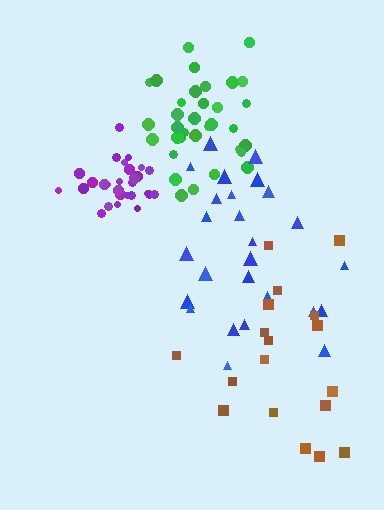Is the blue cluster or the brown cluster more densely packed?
Blue.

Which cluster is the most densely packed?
Purple.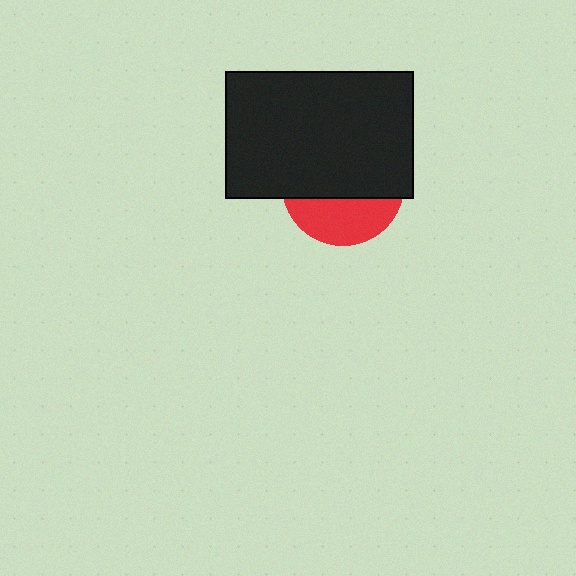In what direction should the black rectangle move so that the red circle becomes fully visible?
The black rectangle should move up. That is the shortest direction to clear the overlap and leave the red circle fully visible.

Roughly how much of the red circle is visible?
A small part of it is visible (roughly 35%).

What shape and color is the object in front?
The object in front is a black rectangle.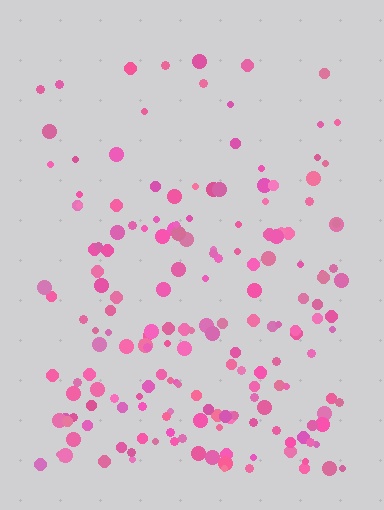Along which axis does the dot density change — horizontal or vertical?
Vertical.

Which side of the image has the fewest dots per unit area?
The top.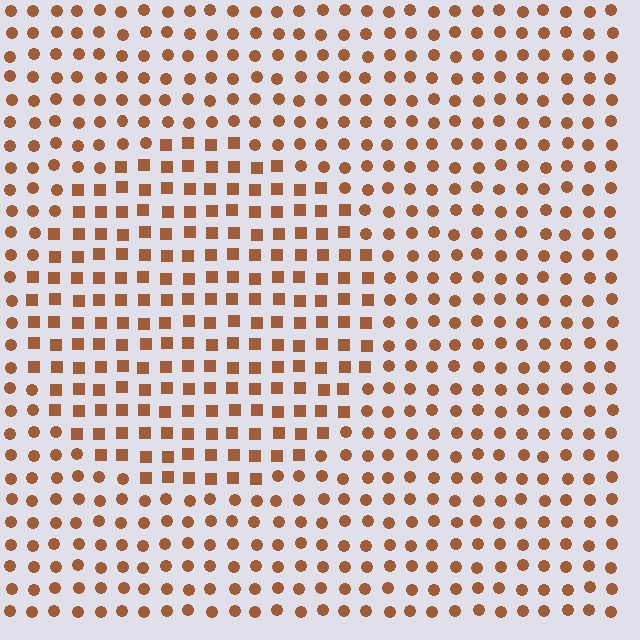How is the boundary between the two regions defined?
The boundary is defined by a change in element shape: squares inside vs. circles outside. All elements share the same color and spacing.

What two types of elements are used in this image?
The image uses squares inside the circle region and circles outside it.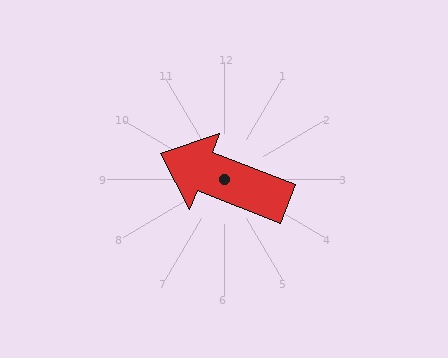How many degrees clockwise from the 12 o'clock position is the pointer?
Approximately 291 degrees.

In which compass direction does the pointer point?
West.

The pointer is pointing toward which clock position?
Roughly 10 o'clock.